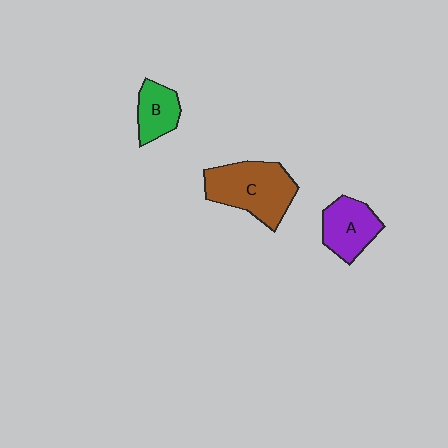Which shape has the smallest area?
Shape B (green).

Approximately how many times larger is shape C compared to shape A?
Approximately 1.5 times.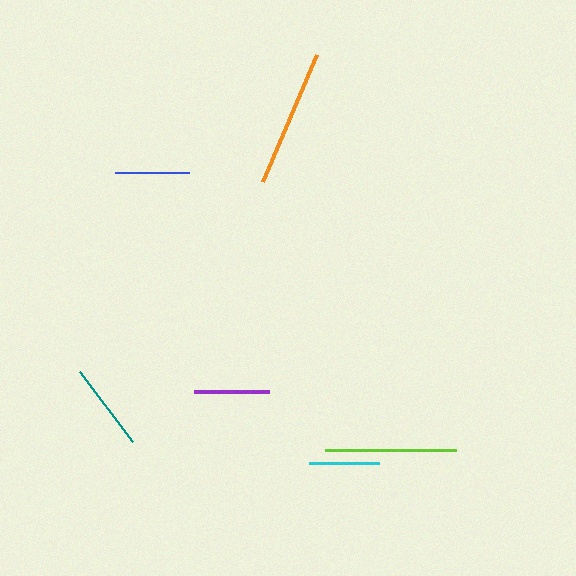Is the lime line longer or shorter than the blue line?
The lime line is longer than the blue line.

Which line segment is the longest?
The orange line is the longest at approximately 138 pixels.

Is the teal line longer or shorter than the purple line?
The teal line is longer than the purple line.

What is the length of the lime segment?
The lime segment is approximately 131 pixels long.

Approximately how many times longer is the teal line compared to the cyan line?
The teal line is approximately 1.2 times the length of the cyan line.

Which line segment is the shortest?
The cyan line is the shortest at approximately 71 pixels.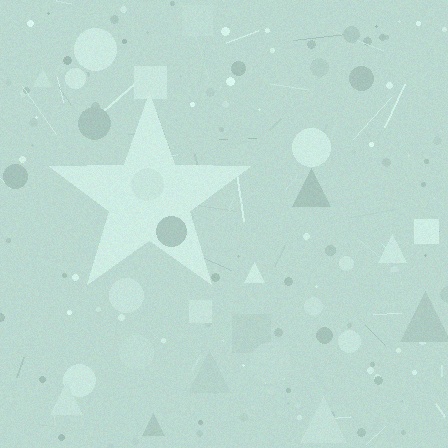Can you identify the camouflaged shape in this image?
The camouflaged shape is a star.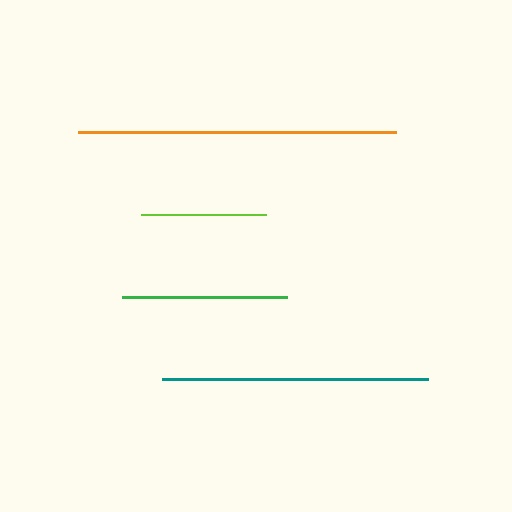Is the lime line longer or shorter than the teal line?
The teal line is longer than the lime line.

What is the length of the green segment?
The green segment is approximately 164 pixels long.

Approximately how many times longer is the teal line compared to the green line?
The teal line is approximately 1.6 times the length of the green line.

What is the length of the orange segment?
The orange segment is approximately 319 pixels long.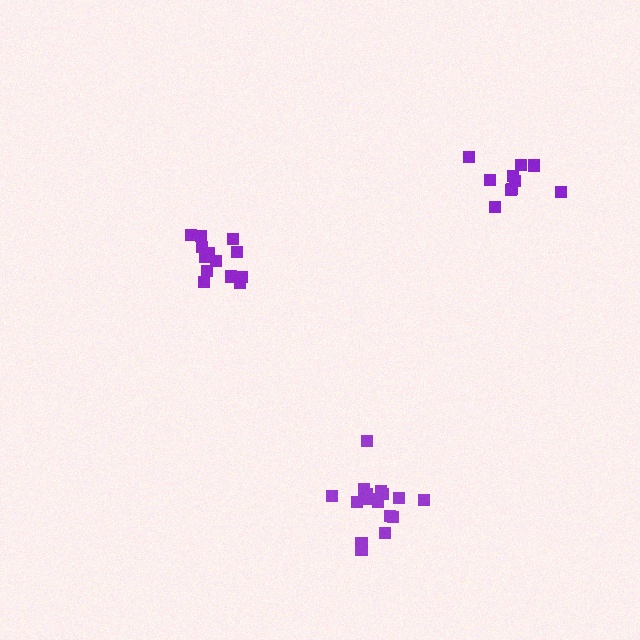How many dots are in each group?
Group 1: 16 dots, Group 2: 10 dots, Group 3: 13 dots (39 total).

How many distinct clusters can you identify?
There are 3 distinct clusters.